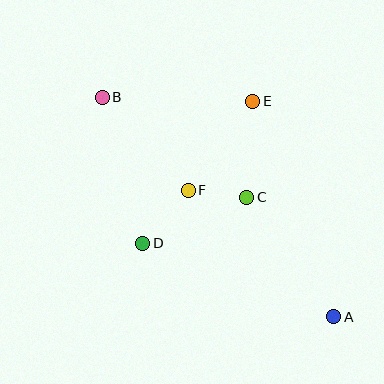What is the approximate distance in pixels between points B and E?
The distance between B and E is approximately 151 pixels.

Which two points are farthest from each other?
Points A and B are farthest from each other.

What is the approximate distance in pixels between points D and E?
The distance between D and E is approximately 180 pixels.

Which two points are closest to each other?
Points C and F are closest to each other.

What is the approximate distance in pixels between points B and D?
The distance between B and D is approximately 151 pixels.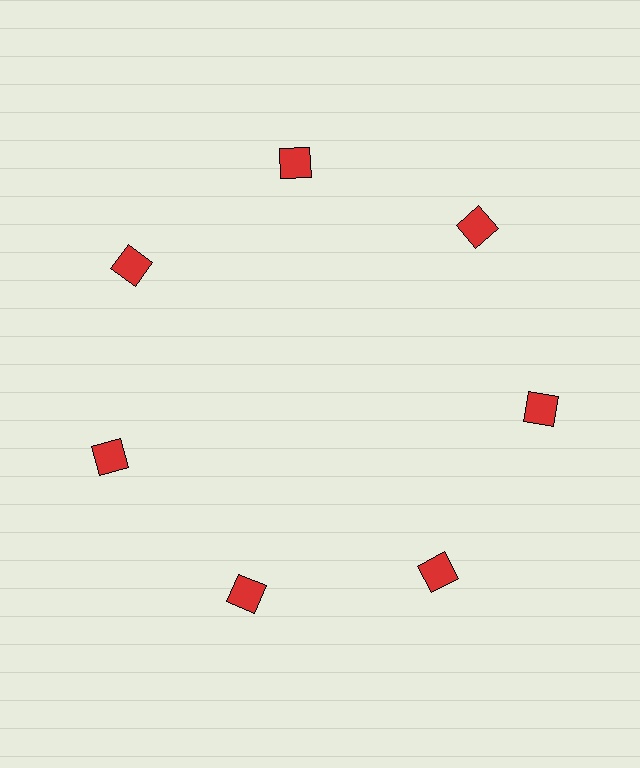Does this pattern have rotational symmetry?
Yes, this pattern has 7-fold rotational symmetry. It looks the same after rotating 51 degrees around the center.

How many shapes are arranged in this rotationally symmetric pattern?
There are 7 shapes, arranged in 7 groups of 1.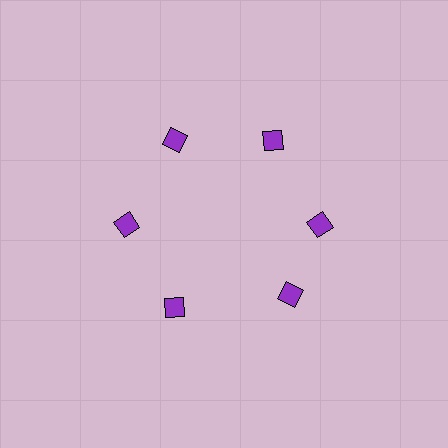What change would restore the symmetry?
The symmetry would be restored by rotating it back into even spacing with its neighbors so that all 6 diamonds sit at equal angles and equal distance from the center.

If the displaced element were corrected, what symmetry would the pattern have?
It would have 6-fold rotational symmetry — the pattern would map onto itself every 60 degrees.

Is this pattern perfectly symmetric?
No. The 6 purple diamonds are arranged in a ring, but one element near the 5 o'clock position is rotated out of alignment along the ring, breaking the 6-fold rotational symmetry.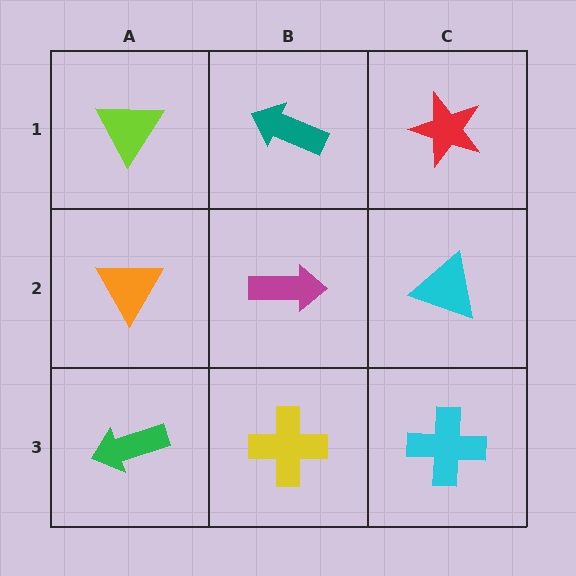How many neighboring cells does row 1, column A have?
2.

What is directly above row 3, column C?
A cyan triangle.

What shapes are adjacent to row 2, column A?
A lime triangle (row 1, column A), a green arrow (row 3, column A), a magenta arrow (row 2, column B).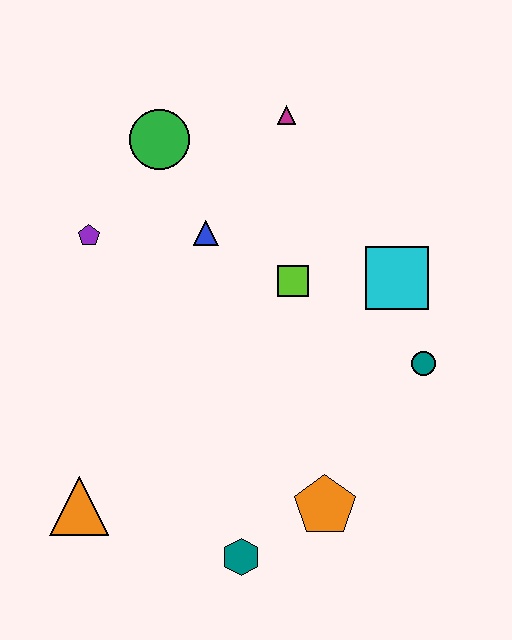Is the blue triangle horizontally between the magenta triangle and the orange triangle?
Yes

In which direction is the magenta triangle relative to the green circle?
The magenta triangle is to the right of the green circle.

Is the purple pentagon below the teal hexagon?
No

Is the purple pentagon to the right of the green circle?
No